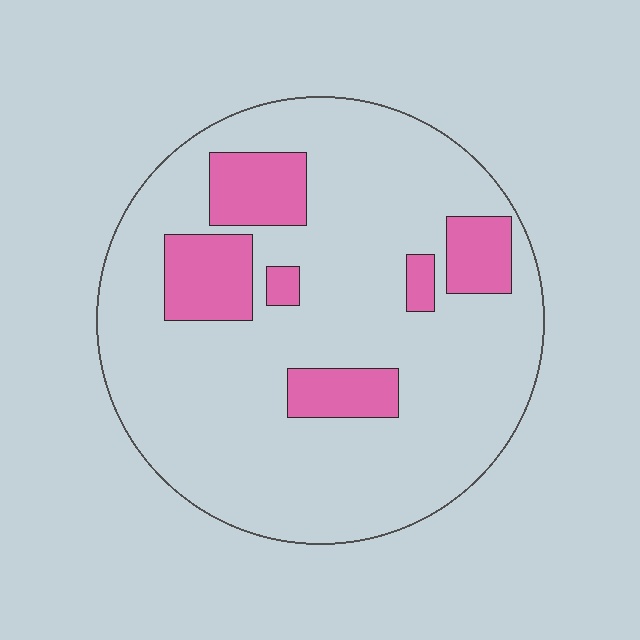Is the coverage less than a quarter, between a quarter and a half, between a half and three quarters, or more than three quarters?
Less than a quarter.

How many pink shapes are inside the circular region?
6.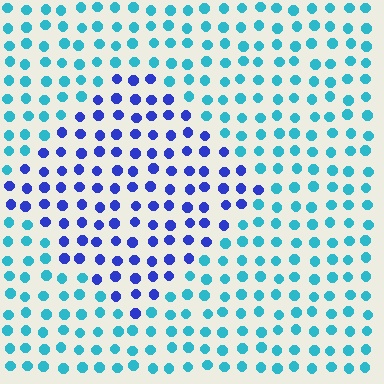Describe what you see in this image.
The image is filled with small cyan elements in a uniform arrangement. A diamond-shaped region is visible where the elements are tinted to a slightly different hue, forming a subtle color boundary.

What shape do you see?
I see a diamond.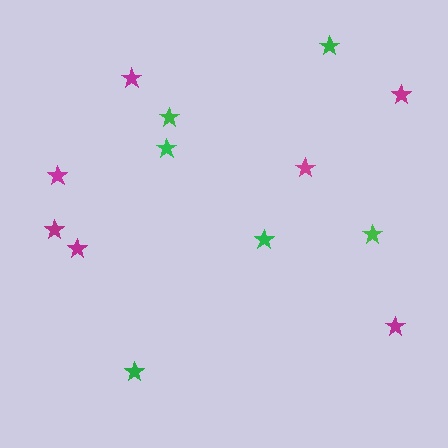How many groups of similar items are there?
There are 2 groups: one group of green stars (6) and one group of magenta stars (7).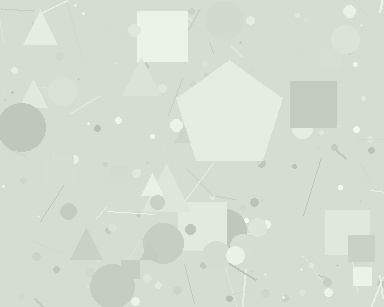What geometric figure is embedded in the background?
A pentagon is embedded in the background.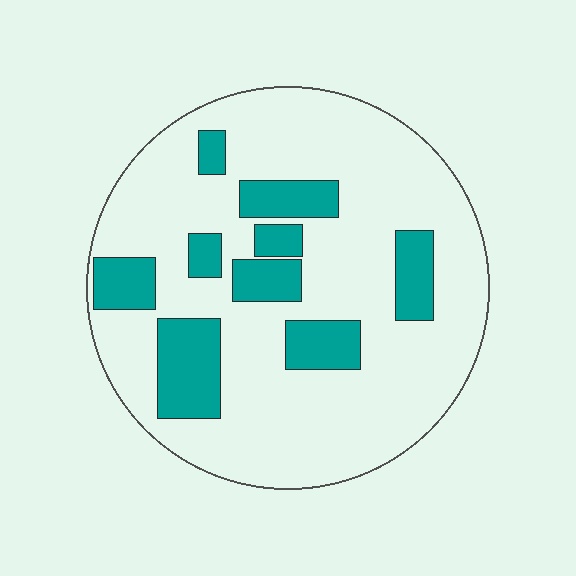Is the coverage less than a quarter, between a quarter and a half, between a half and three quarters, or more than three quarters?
Less than a quarter.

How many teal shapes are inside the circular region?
9.